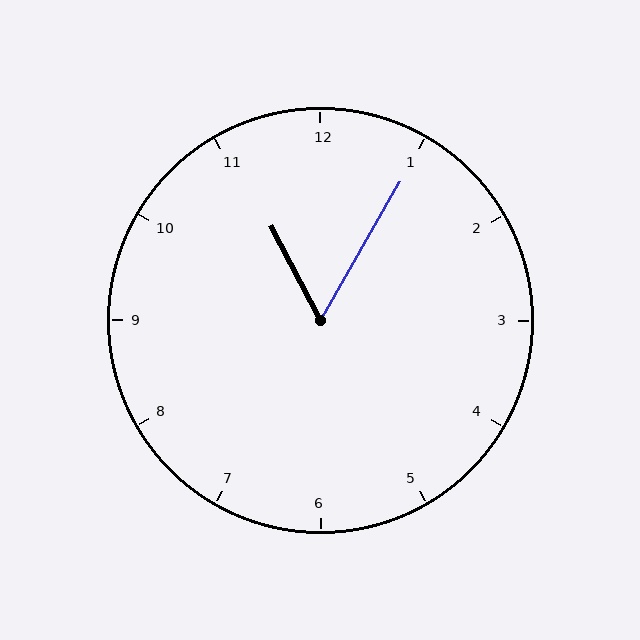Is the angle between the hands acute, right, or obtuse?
It is acute.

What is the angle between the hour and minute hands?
Approximately 58 degrees.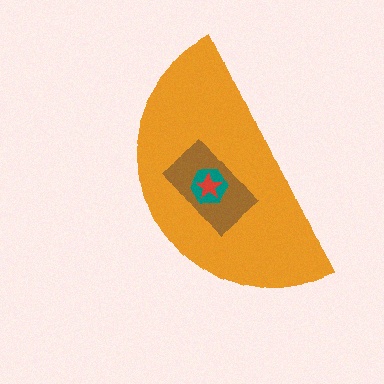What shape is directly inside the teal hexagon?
The red star.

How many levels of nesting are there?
4.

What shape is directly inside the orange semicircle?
The brown rectangle.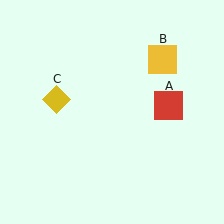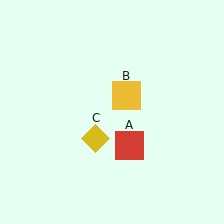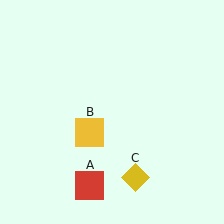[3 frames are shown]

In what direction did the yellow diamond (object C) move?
The yellow diamond (object C) moved down and to the right.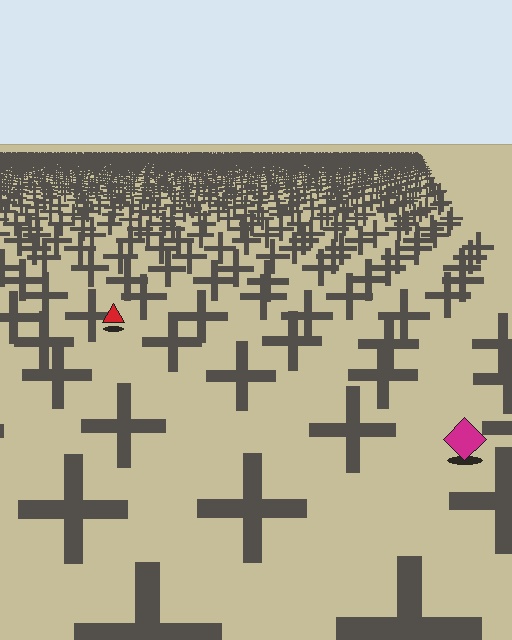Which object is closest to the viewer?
The magenta diamond is closest. The texture marks near it are larger and more spread out.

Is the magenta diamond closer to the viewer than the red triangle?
Yes. The magenta diamond is closer — you can tell from the texture gradient: the ground texture is coarser near it.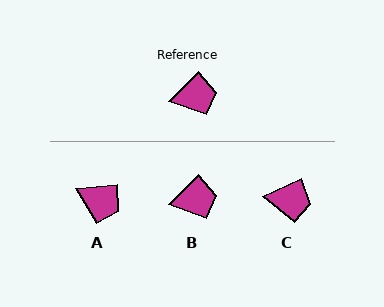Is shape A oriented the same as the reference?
No, it is off by about 39 degrees.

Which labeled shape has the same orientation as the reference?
B.